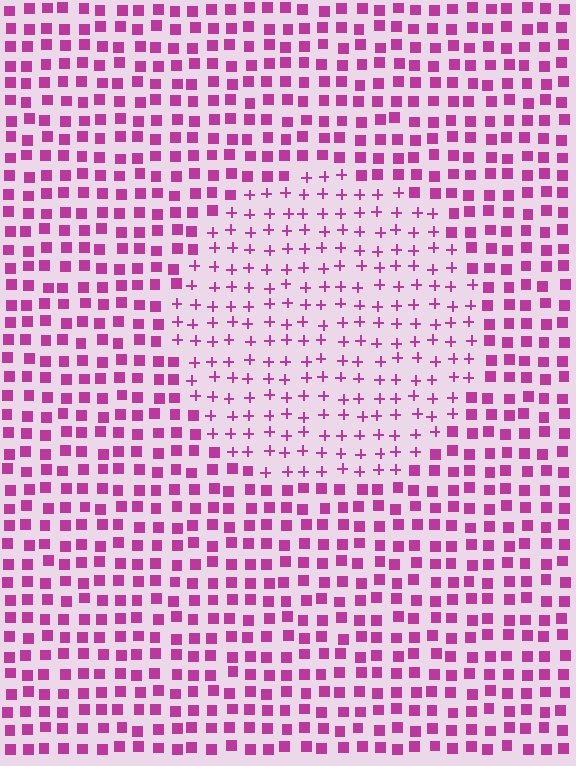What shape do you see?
I see a circle.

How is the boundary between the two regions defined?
The boundary is defined by a change in element shape: plus signs inside vs. squares outside. All elements share the same color and spacing.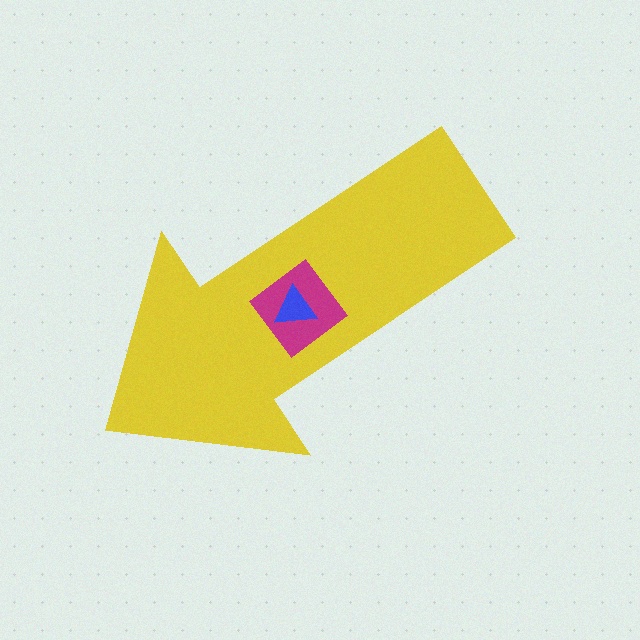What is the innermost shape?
The blue triangle.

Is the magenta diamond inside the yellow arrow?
Yes.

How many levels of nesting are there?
3.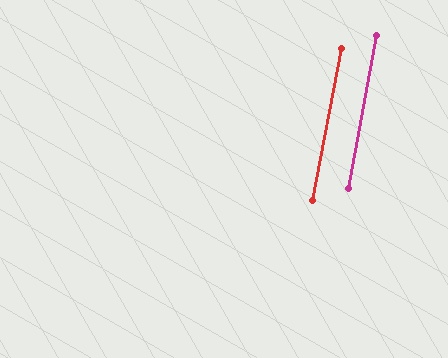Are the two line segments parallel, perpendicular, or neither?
Parallel — their directions differ by only 0.4°.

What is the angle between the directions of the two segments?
Approximately 0 degrees.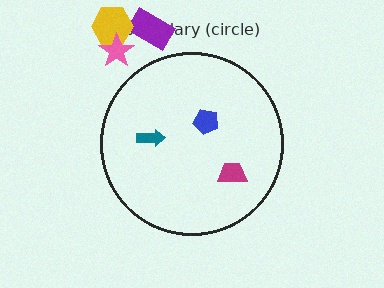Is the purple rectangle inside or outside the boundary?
Outside.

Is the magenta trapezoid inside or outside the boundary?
Inside.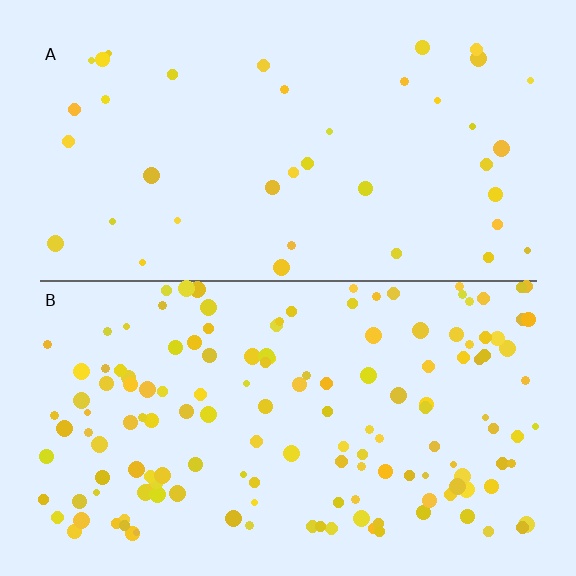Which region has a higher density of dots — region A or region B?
B (the bottom).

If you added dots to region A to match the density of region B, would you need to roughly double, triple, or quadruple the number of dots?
Approximately quadruple.